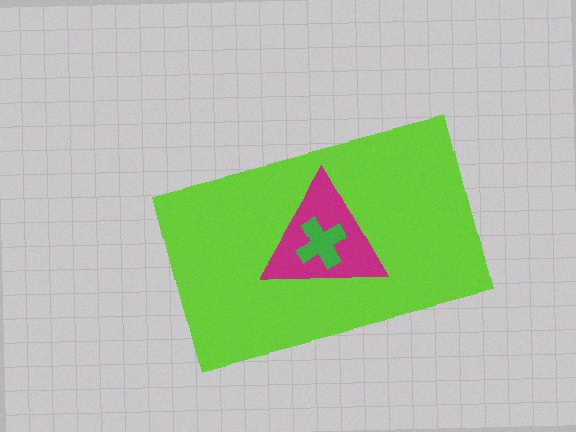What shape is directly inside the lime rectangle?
The magenta triangle.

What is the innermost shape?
The green cross.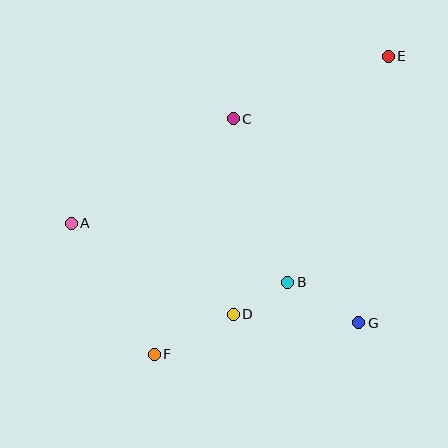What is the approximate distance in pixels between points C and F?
The distance between C and F is approximately 248 pixels.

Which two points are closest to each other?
Points B and D are closest to each other.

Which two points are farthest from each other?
Points E and F are farthest from each other.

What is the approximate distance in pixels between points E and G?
The distance between E and G is approximately 268 pixels.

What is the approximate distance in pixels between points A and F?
The distance between A and F is approximately 155 pixels.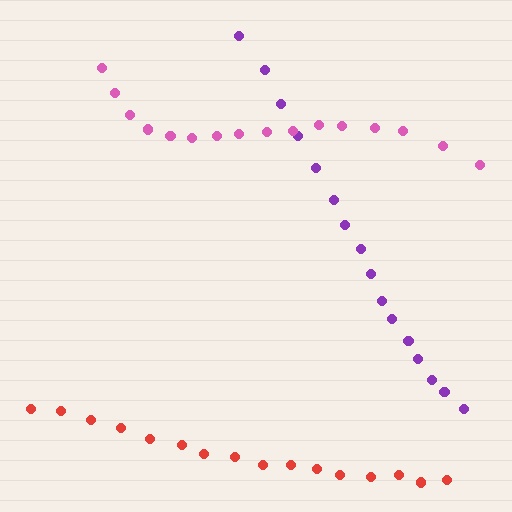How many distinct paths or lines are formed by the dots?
There are 3 distinct paths.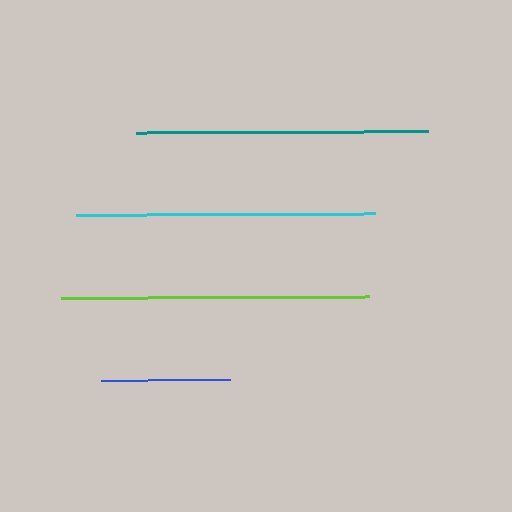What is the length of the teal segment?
The teal segment is approximately 292 pixels long.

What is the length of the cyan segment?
The cyan segment is approximately 299 pixels long.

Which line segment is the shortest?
The blue line is the shortest at approximately 128 pixels.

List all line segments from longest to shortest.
From longest to shortest: lime, cyan, teal, blue.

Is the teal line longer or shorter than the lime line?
The lime line is longer than the teal line.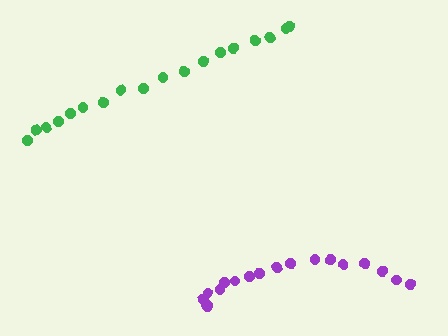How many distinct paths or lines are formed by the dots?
There are 2 distinct paths.